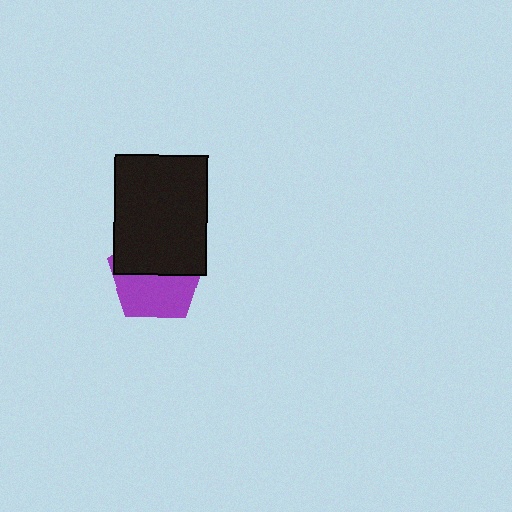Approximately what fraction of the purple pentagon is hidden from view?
Roughly 51% of the purple pentagon is hidden behind the black rectangle.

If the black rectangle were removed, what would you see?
You would see the complete purple pentagon.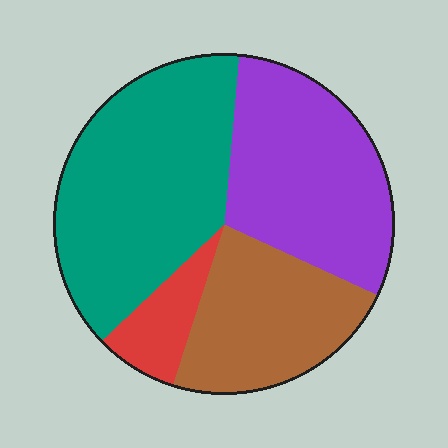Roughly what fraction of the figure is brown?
Brown takes up less than a quarter of the figure.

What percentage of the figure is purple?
Purple takes up about one third (1/3) of the figure.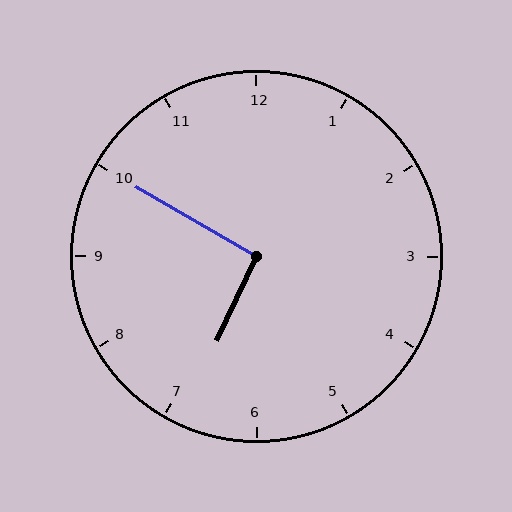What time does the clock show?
6:50.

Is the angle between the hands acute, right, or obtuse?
It is right.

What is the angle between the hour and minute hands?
Approximately 95 degrees.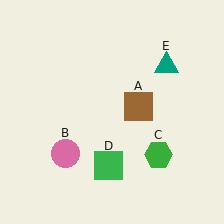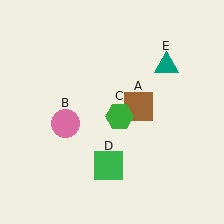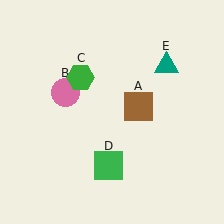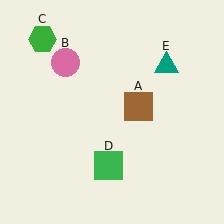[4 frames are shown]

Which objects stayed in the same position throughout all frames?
Brown square (object A) and green square (object D) and teal triangle (object E) remained stationary.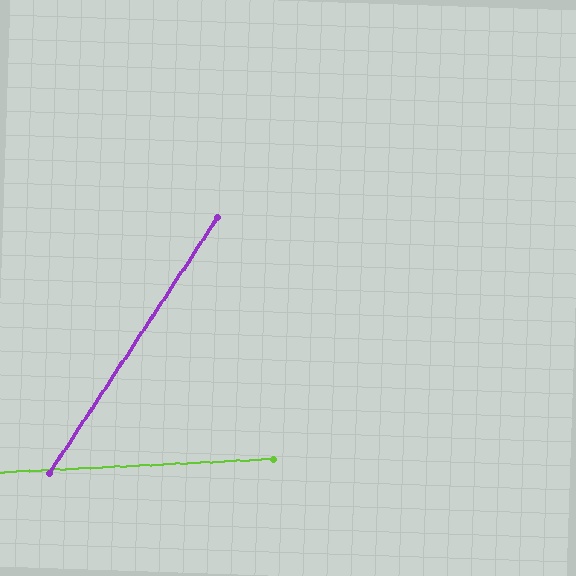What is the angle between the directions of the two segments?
Approximately 54 degrees.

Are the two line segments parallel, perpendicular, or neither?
Neither parallel nor perpendicular — they differ by about 54°.